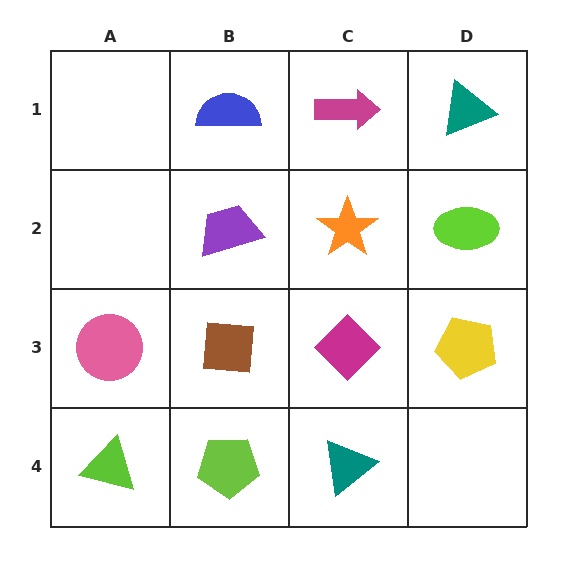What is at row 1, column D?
A teal triangle.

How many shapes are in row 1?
3 shapes.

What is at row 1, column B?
A blue semicircle.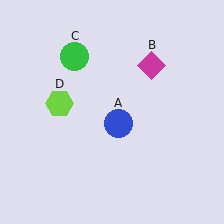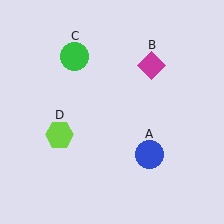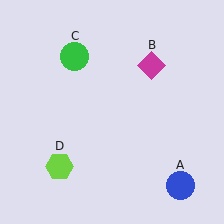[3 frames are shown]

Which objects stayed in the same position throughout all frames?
Magenta diamond (object B) and green circle (object C) remained stationary.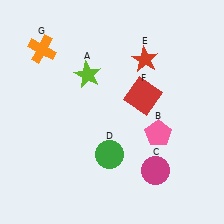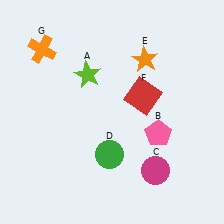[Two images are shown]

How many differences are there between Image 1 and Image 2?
There is 1 difference between the two images.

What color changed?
The star (E) changed from red in Image 1 to orange in Image 2.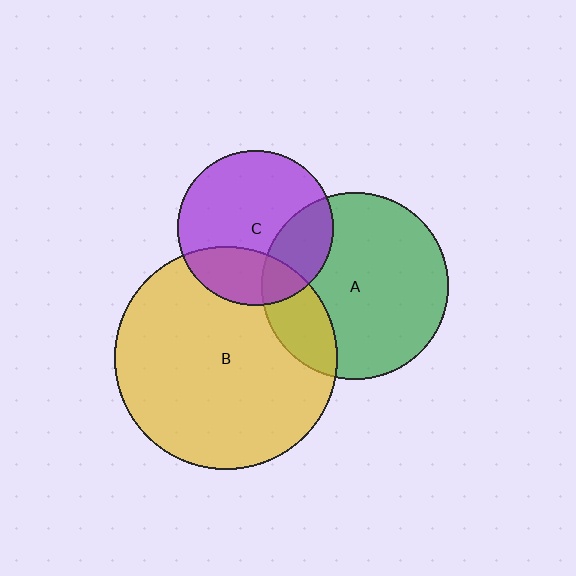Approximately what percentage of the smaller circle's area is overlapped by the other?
Approximately 20%.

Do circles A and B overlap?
Yes.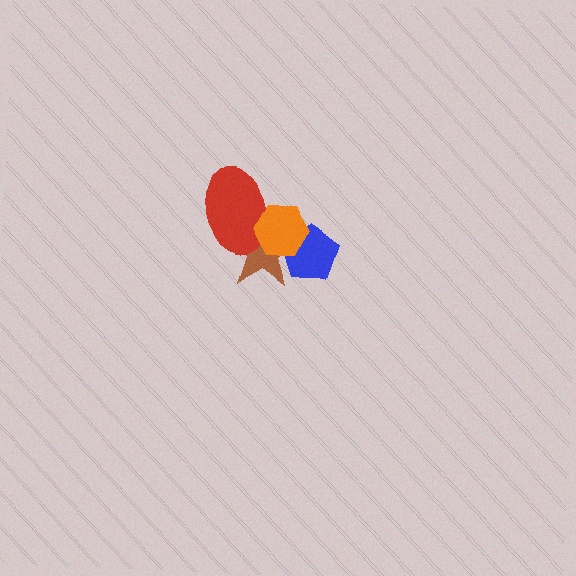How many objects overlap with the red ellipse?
2 objects overlap with the red ellipse.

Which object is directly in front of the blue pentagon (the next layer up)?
The brown star is directly in front of the blue pentagon.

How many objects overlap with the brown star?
3 objects overlap with the brown star.